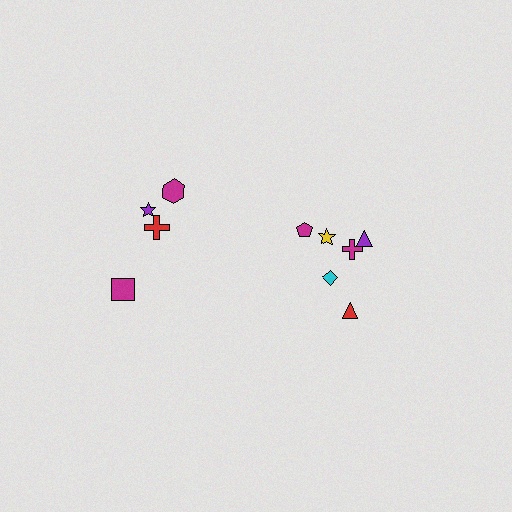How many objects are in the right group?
There are 6 objects.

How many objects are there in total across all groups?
There are 10 objects.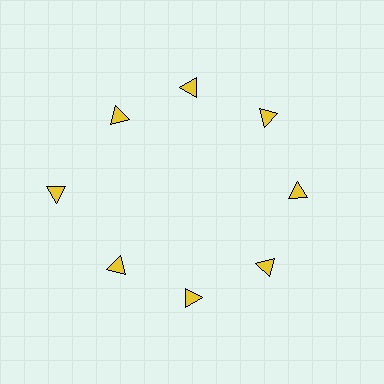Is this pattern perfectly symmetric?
No. The 8 yellow triangles are arranged in a ring, but one element near the 9 o'clock position is pushed outward from the center, breaking the 8-fold rotational symmetry.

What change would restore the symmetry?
The symmetry would be restored by moving it inward, back onto the ring so that all 8 triangles sit at equal angles and equal distance from the center.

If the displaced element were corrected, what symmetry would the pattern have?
It would have 8-fold rotational symmetry — the pattern would map onto itself every 45 degrees.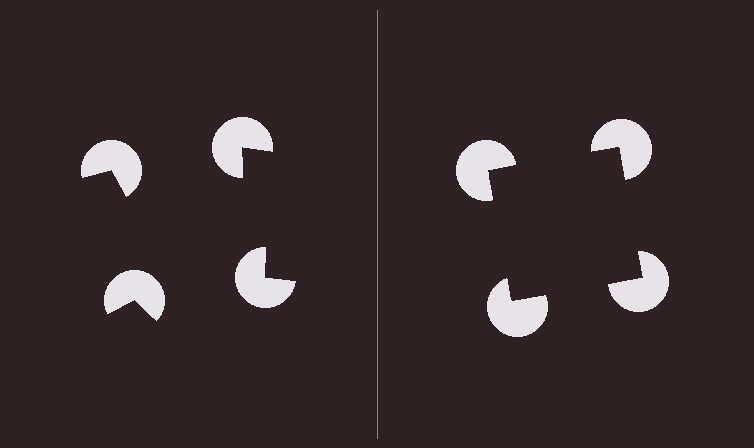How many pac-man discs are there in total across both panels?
8 — 4 on each side.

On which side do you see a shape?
An illusory square appears on the right side. On the left side the wedge cuts are rotated, so no coherent shape forms.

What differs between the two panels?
The pac-man discs are positioned identically on both sides; only the wedge orientations differ. On the right they align to a square; on the left they are misaligned.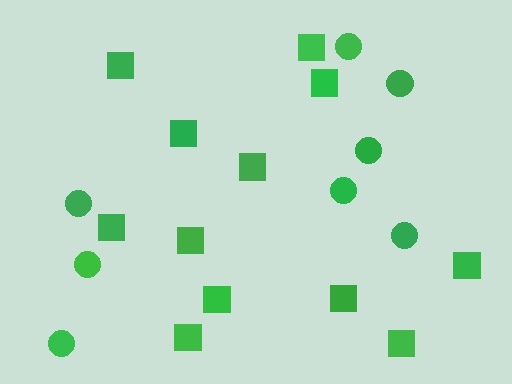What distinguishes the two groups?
There are 2 groups: one group of circles (8) and one group of squares (12).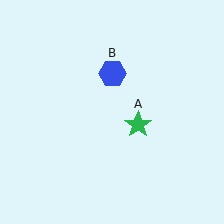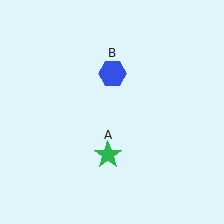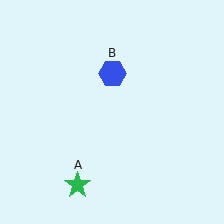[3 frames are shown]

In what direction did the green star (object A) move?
The green star (object A) moved down and to the left.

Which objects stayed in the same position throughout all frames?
Blue hexagon (object B) remained stationary.